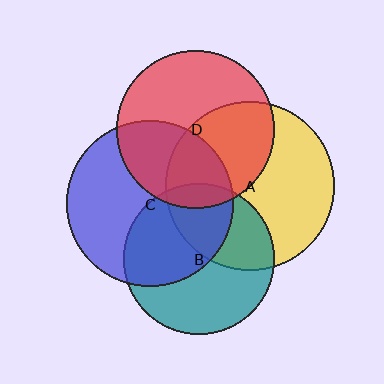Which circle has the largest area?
Circle A (yellow).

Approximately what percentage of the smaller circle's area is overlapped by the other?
Approximately 30%.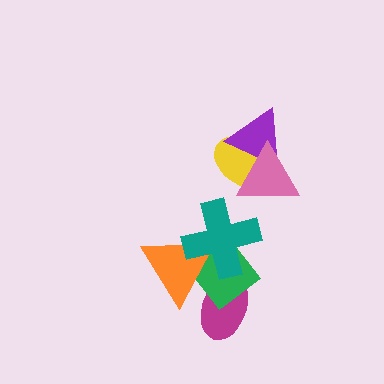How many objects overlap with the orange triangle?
3 objects overlap with the orange triangle.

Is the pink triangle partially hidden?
No, no other shape covers it.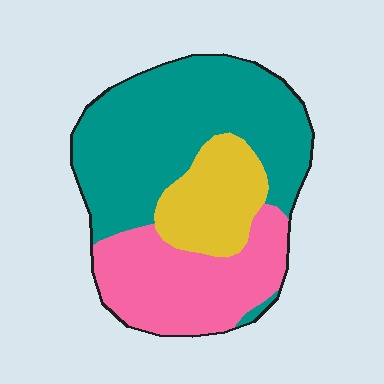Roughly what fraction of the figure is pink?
Pink takes up about one third (1/3) of the figure.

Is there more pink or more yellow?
Pink.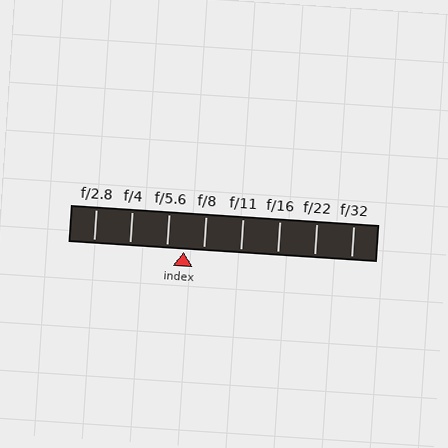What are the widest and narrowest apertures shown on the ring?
The widest aperture shown is f/2.8 and the narrowest is f/32.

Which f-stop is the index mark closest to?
The index mark is closest to f/5.6.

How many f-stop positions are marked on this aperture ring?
There are 8 f-stop positions marked.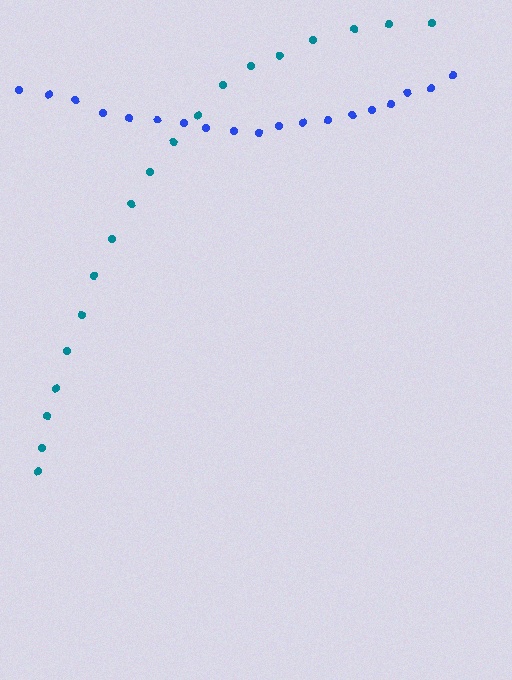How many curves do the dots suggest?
There are 2 distinct paths.